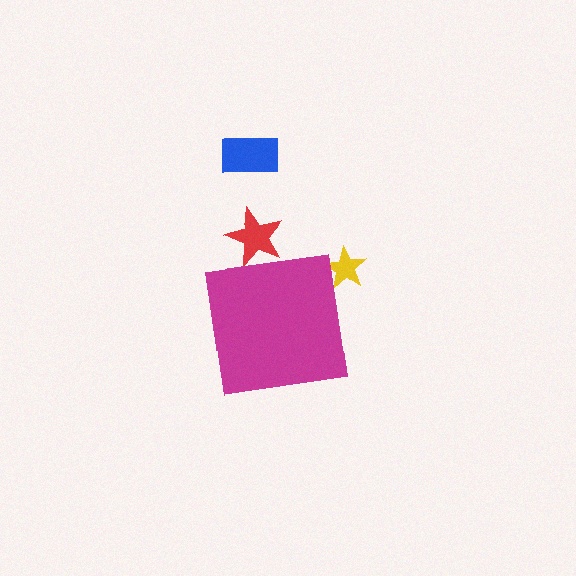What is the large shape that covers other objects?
A magenta square.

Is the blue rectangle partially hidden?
No, the blue rectangle is fully visible.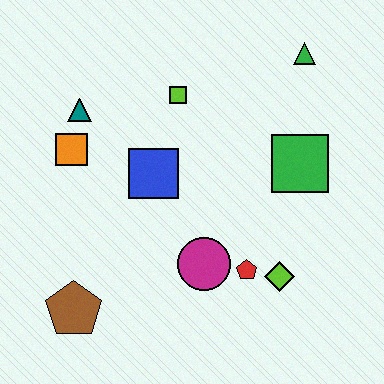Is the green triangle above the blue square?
Yes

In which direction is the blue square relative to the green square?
The blue square is to the left of the green square.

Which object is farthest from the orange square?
The green triangle is farthest from the orange square.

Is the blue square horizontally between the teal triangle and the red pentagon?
Yes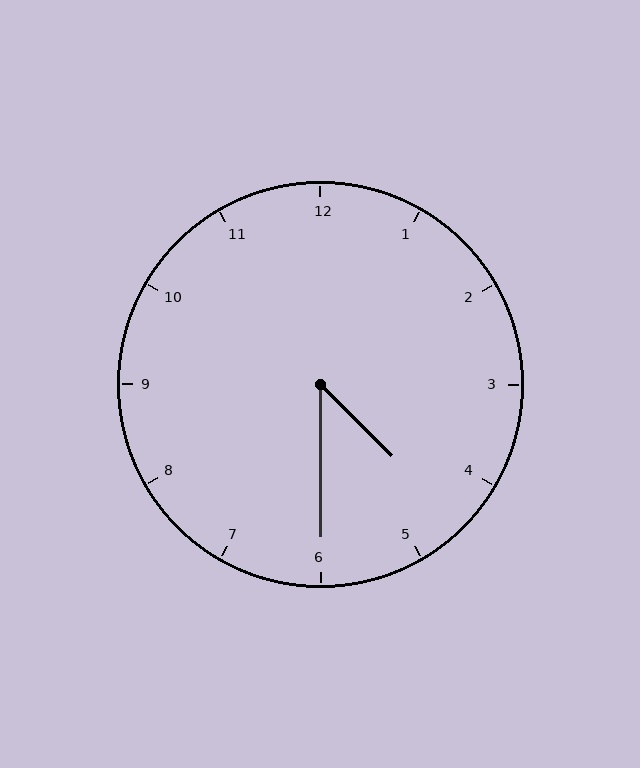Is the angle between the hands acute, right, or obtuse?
It is acute.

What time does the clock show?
4:30.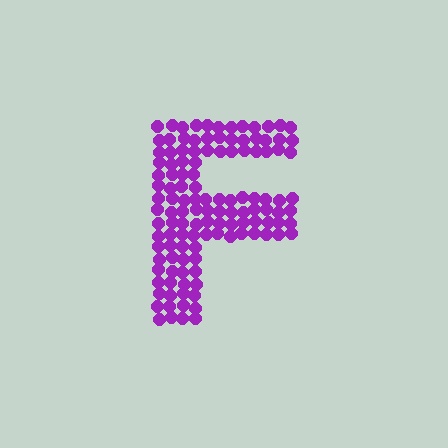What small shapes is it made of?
It is made of small circles.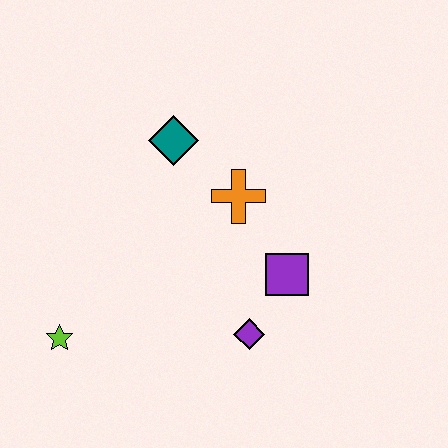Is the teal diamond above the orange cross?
Yes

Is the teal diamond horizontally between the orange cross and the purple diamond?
No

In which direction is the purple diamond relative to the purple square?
The purple diamond is below the purple square.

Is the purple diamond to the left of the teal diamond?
No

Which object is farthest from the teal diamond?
The lime star is farthest from the teal diamond.